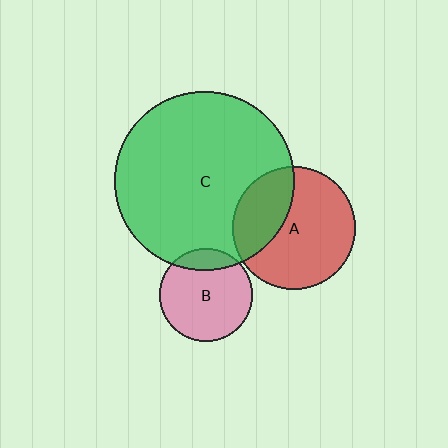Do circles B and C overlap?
Yes.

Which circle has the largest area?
Circle C (green).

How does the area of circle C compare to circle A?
Approximately 2.2 times.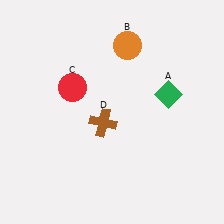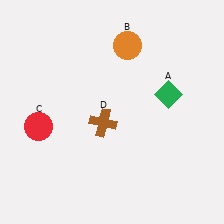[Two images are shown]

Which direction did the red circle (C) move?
The red circle (C) moved down.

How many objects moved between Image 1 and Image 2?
1 object moved between the two images.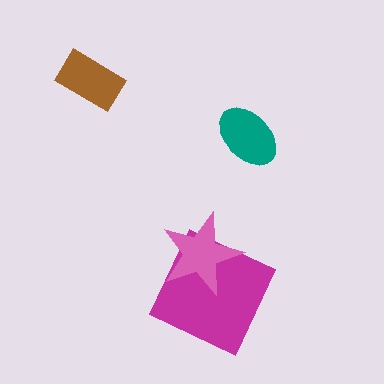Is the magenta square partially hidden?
Yes, it is partially covered by another shape.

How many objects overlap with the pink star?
1 object overlaps with the pink star.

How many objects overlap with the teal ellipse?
0 objects overlap with the teal ellipse.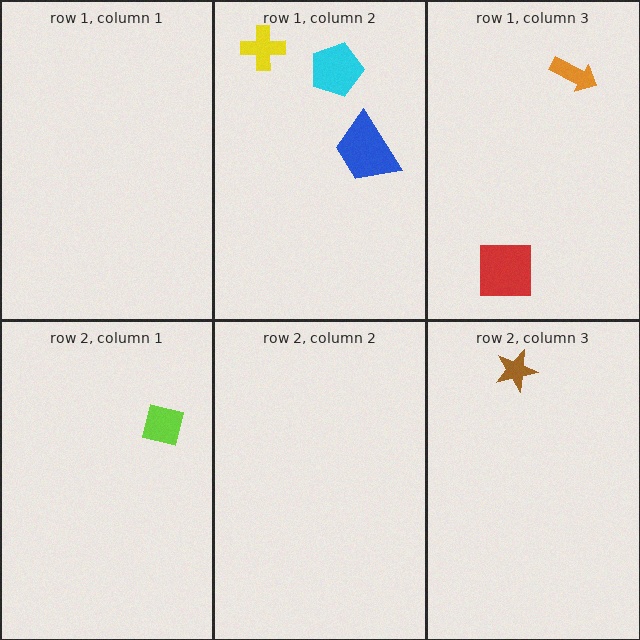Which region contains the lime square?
The row 2, column 1 region.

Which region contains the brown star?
The row 2, column 3 region.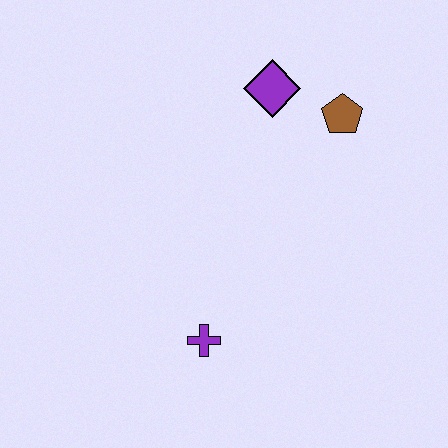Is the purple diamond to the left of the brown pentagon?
Yes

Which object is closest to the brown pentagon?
The purple diamond is closest to the brown pentagon.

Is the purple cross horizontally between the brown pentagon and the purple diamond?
No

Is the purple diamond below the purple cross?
No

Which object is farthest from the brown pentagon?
The purple cross is farthest from the brown pentagon.